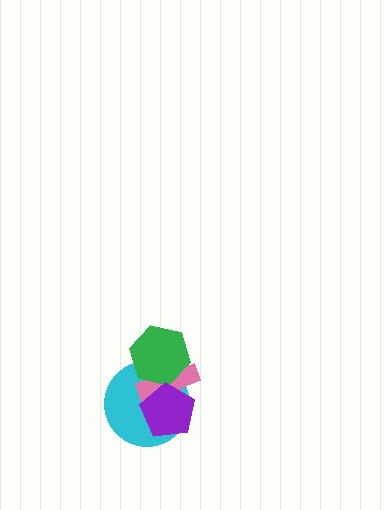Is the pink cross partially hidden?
Yes, it is partially covered by another shape.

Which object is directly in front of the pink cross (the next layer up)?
The green hexagon is directly in front of the pink cross.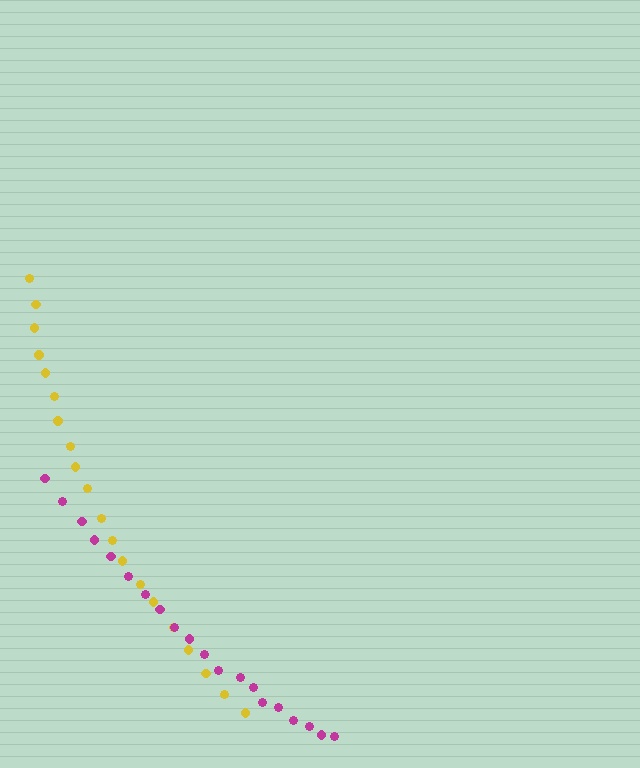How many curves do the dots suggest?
There are 2 distinct paths.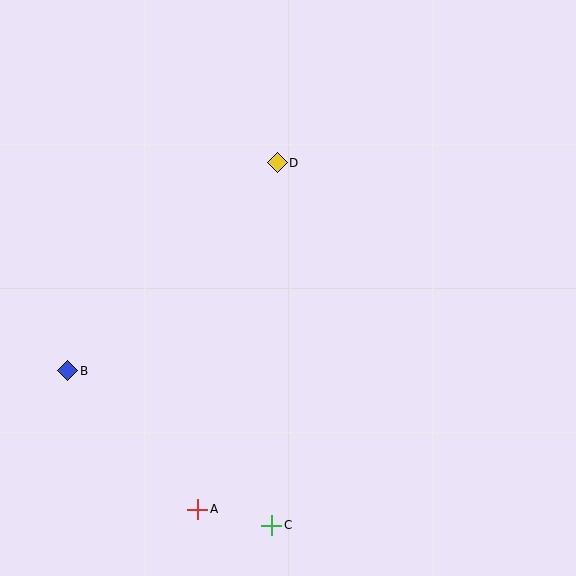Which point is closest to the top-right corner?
Point D is closest to the top-right corner.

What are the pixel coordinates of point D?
Point D is at (277, 163).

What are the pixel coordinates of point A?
Point A is at (198, 509).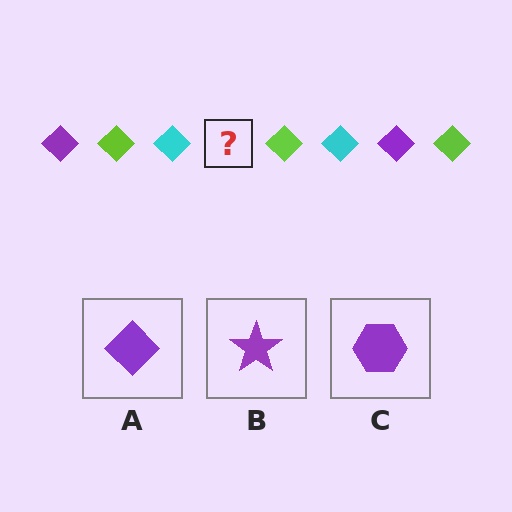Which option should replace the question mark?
Option A.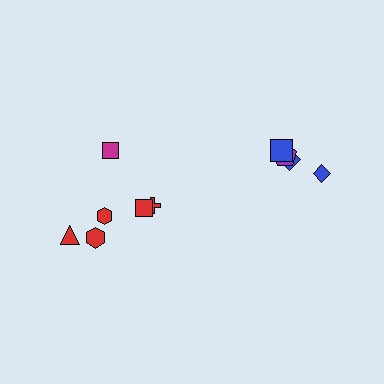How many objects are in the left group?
There are 6 objects.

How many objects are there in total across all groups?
There are 10 objects.